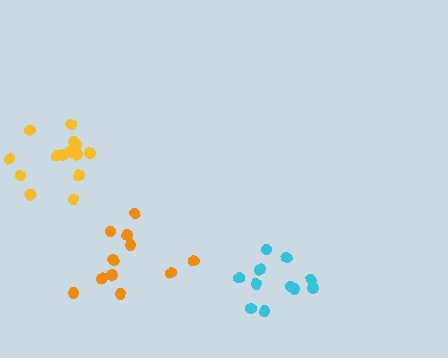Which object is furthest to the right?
The cyan cluster is rightmost.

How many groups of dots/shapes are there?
There are 3 groups.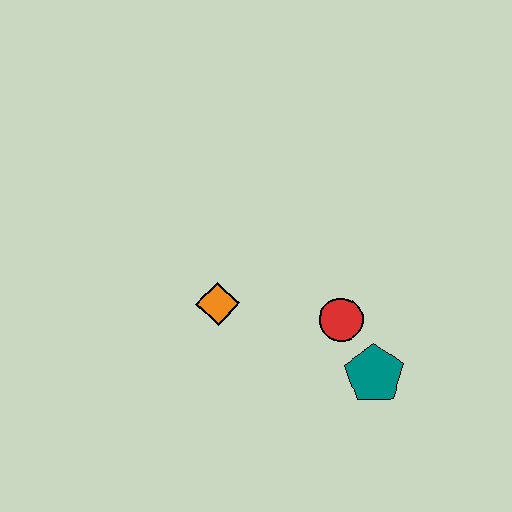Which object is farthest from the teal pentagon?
The orange diamond is farthest from the teal pentagon.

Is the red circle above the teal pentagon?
Yes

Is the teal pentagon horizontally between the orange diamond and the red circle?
No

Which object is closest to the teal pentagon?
The red circle is closest to the teal pentagon.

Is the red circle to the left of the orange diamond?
No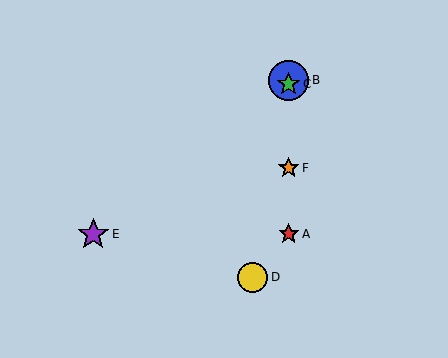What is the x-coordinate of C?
Object C is at x≈289.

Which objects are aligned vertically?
Objects A, B, C, F are aligned vertically.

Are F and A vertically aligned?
Yes, both are at x≈289.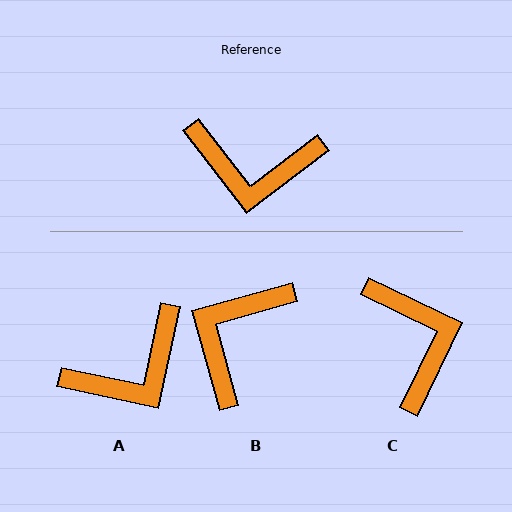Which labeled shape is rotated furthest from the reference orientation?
C, about 117 degrees away.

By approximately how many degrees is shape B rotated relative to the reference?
Approximately 112 degrees clockwise.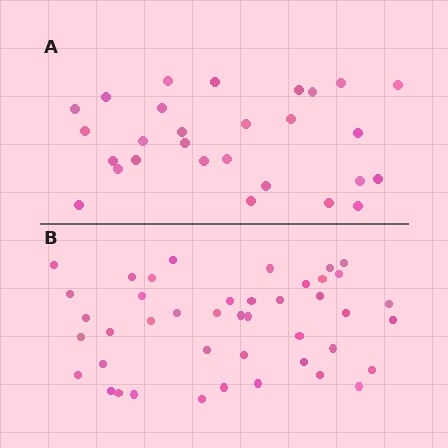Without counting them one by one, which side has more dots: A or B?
Region B (the bottom region) has more dots.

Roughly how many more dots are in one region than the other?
Region B has approximately 15 more dots than region A.